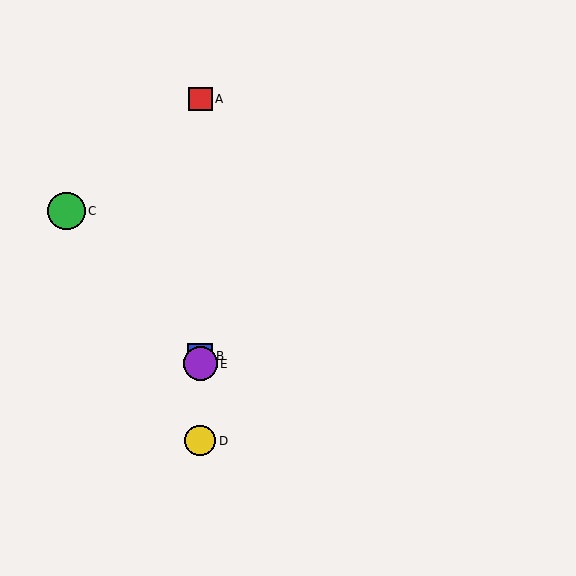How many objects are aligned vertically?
4 objects (A, B, D, E) are aligned vertically.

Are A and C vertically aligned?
No, A is at x≈200 and C is at x≈66.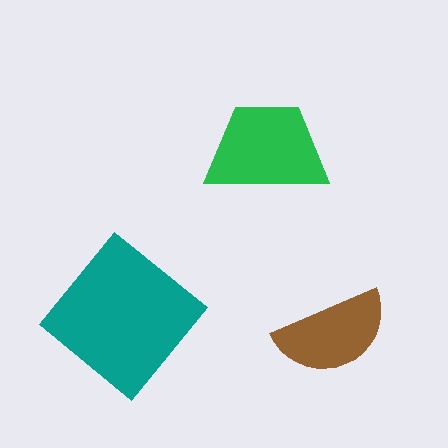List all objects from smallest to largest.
The brown semicircle, the green trapezoid, the teal diamond.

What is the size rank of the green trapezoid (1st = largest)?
2nd.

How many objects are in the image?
There are 3 objects in the image.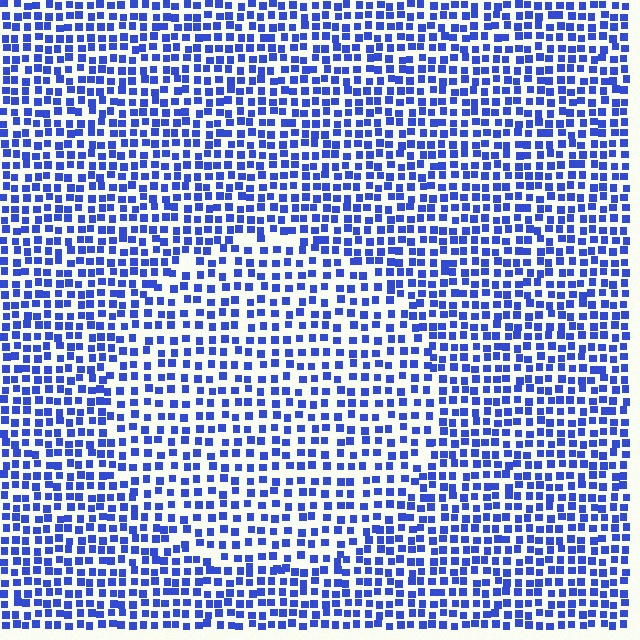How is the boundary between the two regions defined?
The boundary is defined by a change in element density (approximately 1.4x ratio). All elements are the same color, size, and shape.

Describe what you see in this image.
The image contains small blue elements arranged at two different densities. A circle-shaped region is visible where the elements are less densely packed than the surrounding area.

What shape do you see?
I see a circle.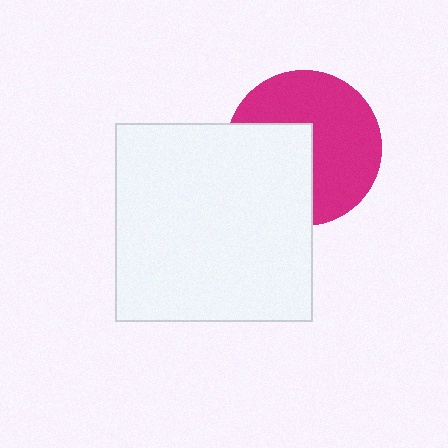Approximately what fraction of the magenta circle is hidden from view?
Roughly 40% of the magenta circle is hidden behind the white square.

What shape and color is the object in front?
The object in front is a white square.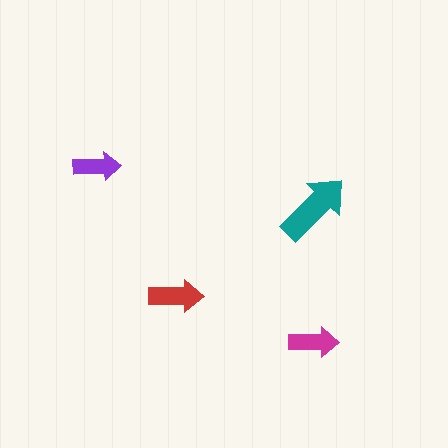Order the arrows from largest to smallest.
the teal one, the red one, the magenta one, the purple one.